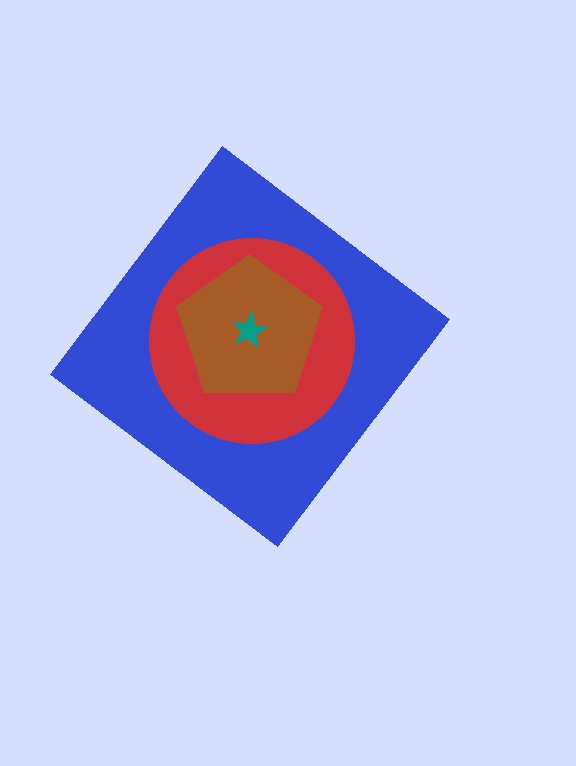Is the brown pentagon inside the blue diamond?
Yes.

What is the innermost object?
The teal star.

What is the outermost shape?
The blue diamond.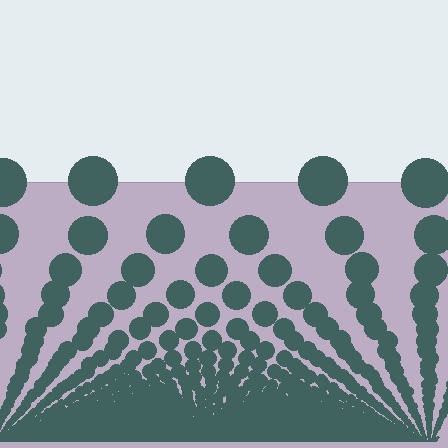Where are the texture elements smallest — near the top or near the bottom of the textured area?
Near the bottom.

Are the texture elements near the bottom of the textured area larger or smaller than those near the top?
Smaller. The gradient is inverted — elements near the bottom are smaller and denser.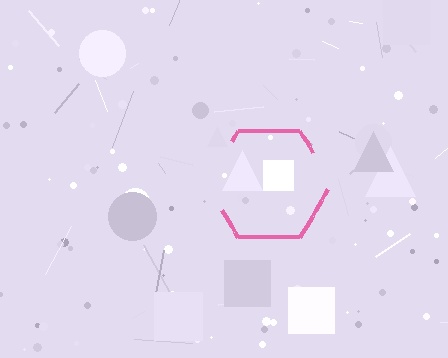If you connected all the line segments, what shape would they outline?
They would outline a hexagon.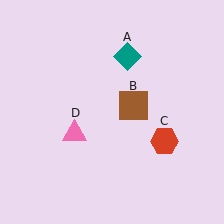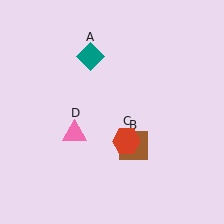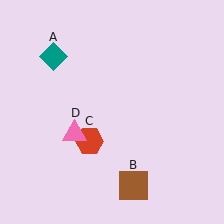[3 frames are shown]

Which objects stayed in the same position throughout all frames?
Pink triangle (object D) remained stationary.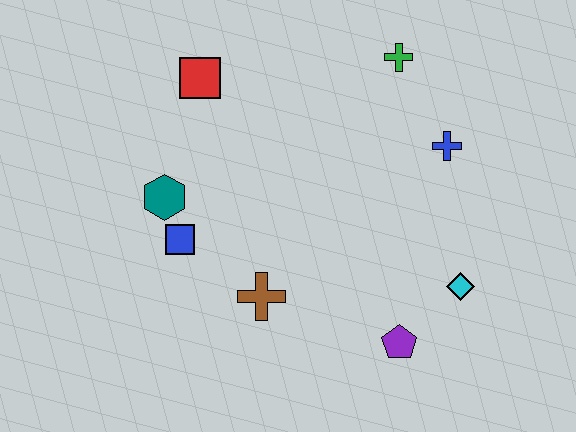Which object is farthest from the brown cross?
The green cross is farthest from the brown cross.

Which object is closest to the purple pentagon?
The cyan diamond is closest to the purple pentagon.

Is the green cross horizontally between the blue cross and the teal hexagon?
Yes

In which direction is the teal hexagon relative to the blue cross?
The teal hexagon is to the left of the blue cross.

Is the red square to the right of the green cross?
No